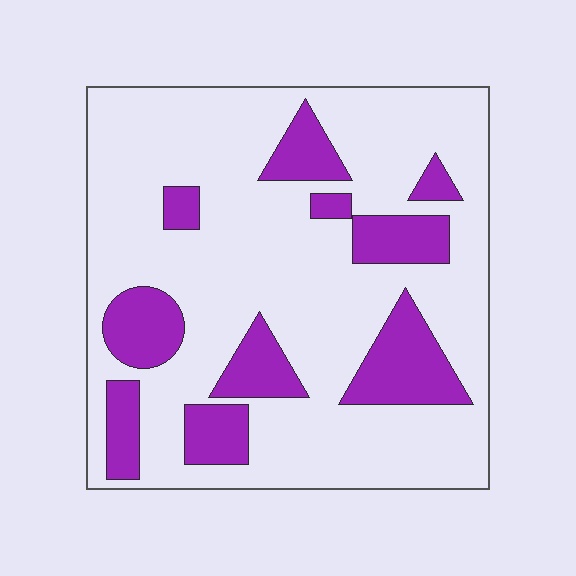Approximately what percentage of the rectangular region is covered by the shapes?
Approximately 25%.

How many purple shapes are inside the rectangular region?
10.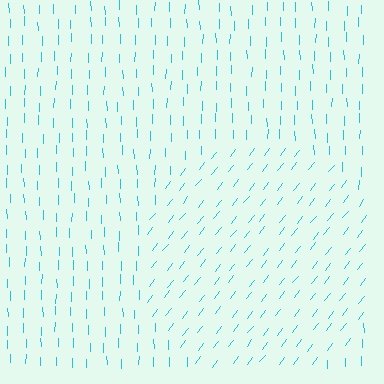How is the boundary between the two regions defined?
The boundary is defined purely by a change in line orientation (approximately 38 degrees difference). All lines are the same color and thickness.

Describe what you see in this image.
The image is filled with small cyan line segments. A circle region in the image has lines oriented differently from the surrounding lines, creating a visible texture boundary.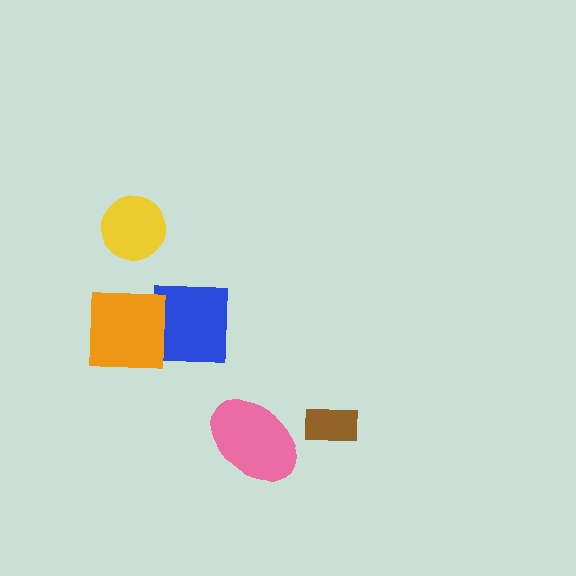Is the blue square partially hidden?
Yes, it is partially covered by another shape.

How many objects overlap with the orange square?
1 object overlaps with the orange square.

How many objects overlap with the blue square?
1 object overlaps with the blue square.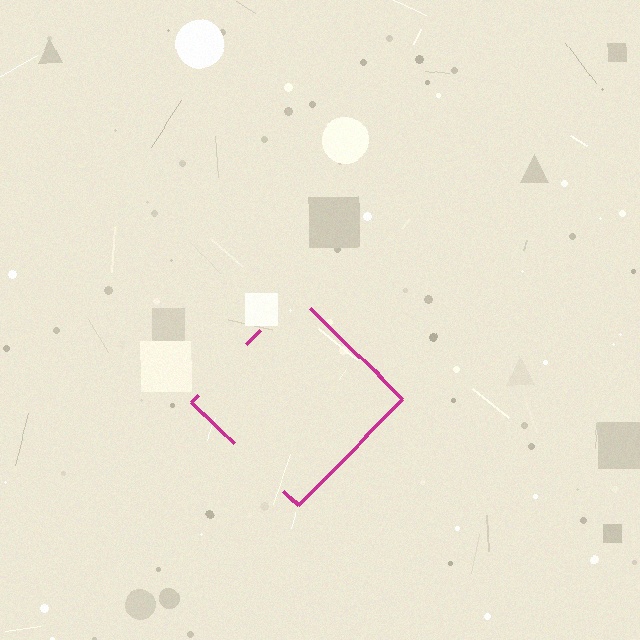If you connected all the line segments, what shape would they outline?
They would outline a diamond.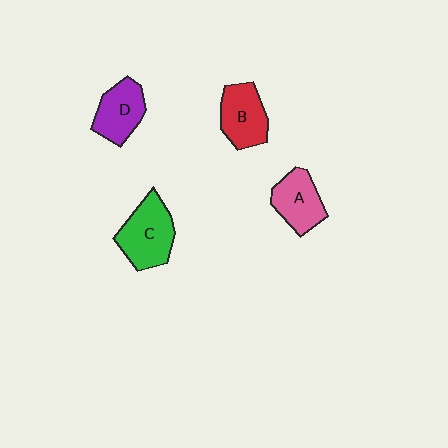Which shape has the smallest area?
Shape A (pink).